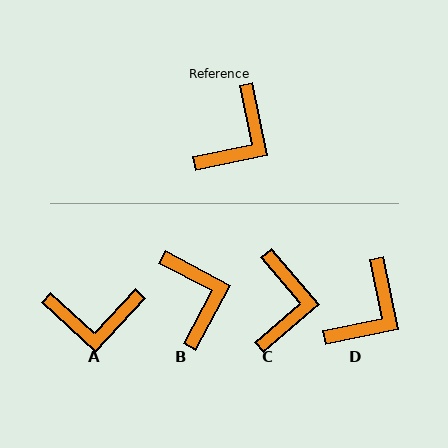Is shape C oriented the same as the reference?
No, it is off by about 29 degrees.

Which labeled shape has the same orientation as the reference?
D.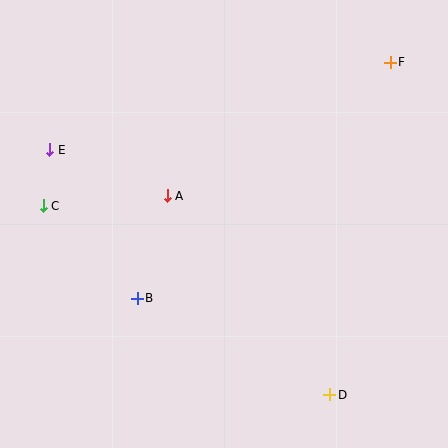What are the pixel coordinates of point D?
Point D is at (330, 395).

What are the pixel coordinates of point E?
Point E is at (50, 150).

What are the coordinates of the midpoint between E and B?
The midpoint between E and B is at (94, 224).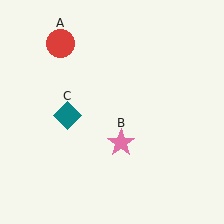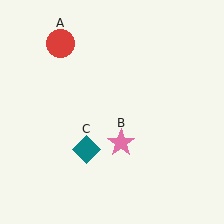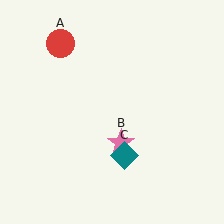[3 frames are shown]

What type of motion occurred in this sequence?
The teal diamond (object C) rotated counterclockwise around the center of the scene.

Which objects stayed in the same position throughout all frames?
Red circle (object A) and pink star (object B) remained stationary.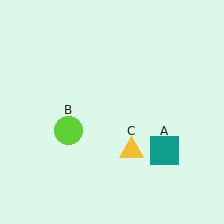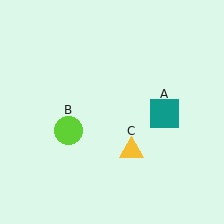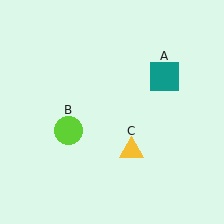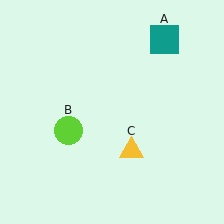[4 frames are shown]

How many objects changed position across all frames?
1 object changed position: teal square (object A).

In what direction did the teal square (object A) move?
The teal square (object A) moved up.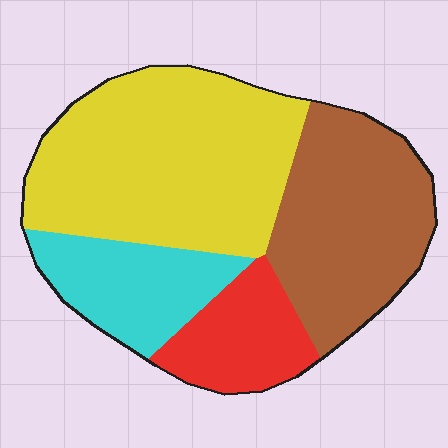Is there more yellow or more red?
Yellow.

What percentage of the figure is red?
Red covers roughly 15% of the figure.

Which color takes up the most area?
Yellow, at roughly 40%.